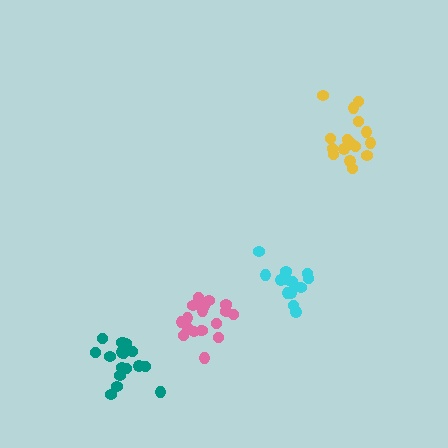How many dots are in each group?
Group 1: 17 dots, Group 2: 14 dots, Group 3: 17 dots, Group 4: 18 dots (66 total).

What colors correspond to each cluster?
The clusters are colored: yellow, cyan, teal, pink.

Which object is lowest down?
The teal cluster is bottommost.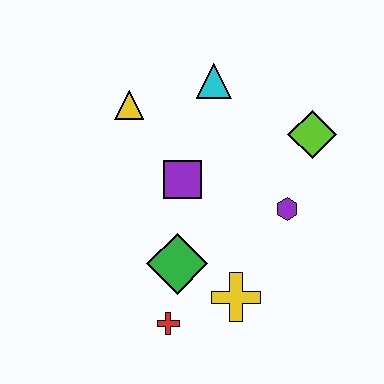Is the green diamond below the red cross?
No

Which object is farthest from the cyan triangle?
The red cross is farthest from the cyan triangle.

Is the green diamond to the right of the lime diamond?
No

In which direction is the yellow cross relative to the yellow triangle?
The yellow cross is below the yellow triangle.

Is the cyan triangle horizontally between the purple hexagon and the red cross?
Yes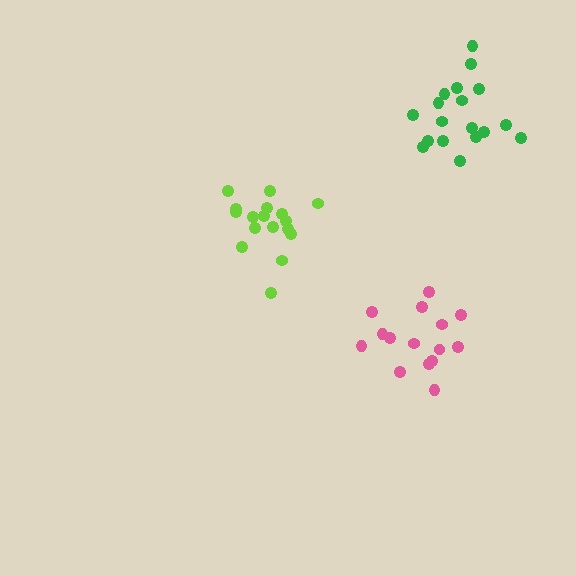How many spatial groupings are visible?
There are 3 spatial groupings.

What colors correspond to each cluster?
The clusters are colored: green, pink, lime.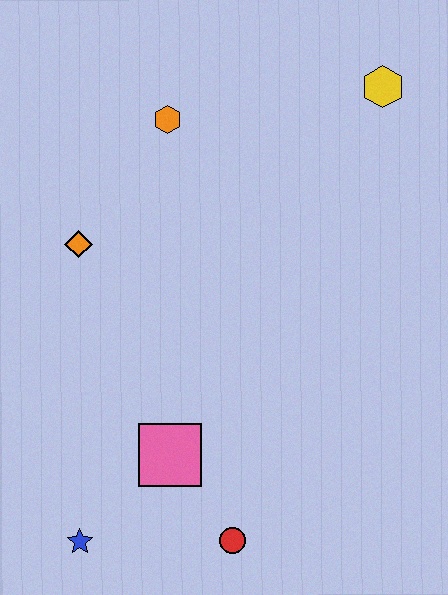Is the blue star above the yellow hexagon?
No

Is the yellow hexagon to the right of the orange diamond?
Yes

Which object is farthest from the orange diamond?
The yellow hexagon is farthest from the orange diamond.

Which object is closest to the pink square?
The red circle is closest to the pink square.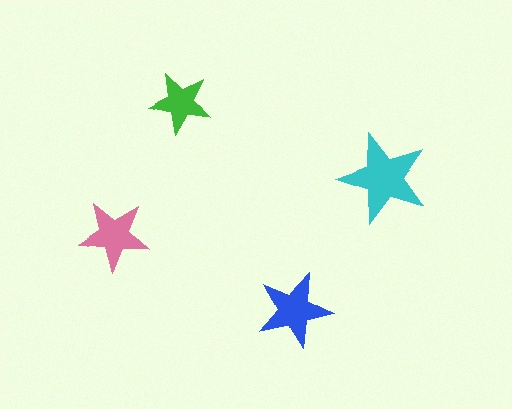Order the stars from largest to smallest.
the cyan one, the blue one, the pink one, the green one.